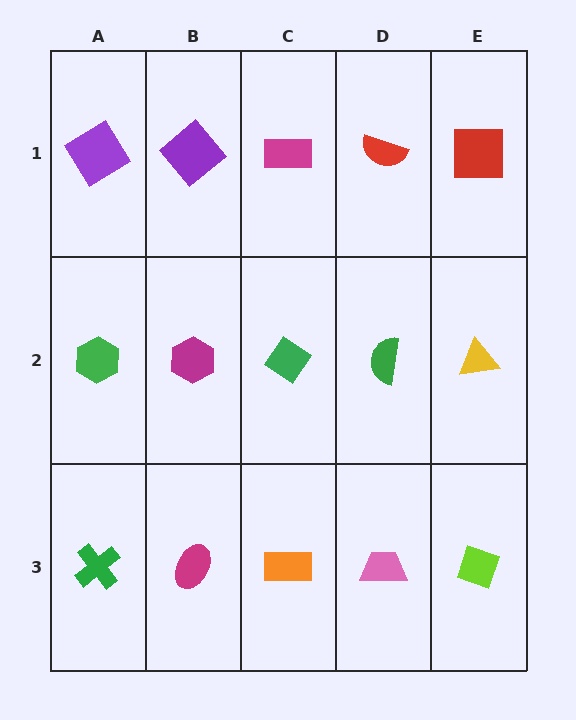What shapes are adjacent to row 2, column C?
A magenta rectangle (row 1, column C), an orange rectangle (row 3, column C), a magenta hexagon (row 2, column B), a green semicircle (row 2, column D).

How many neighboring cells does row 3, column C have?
3.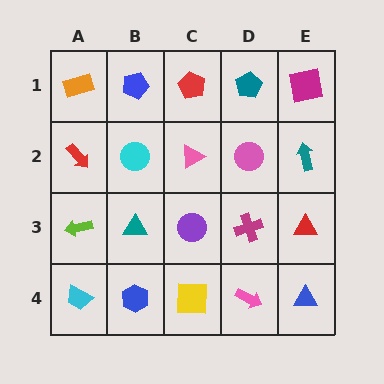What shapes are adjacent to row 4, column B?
A teal triangle (row 3, column B), a cyan trapezoid (row 4, column A), a yellow square (row 4, column C).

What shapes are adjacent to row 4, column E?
A red triangle (row 3, column E), a pink arrow (row 4, column D).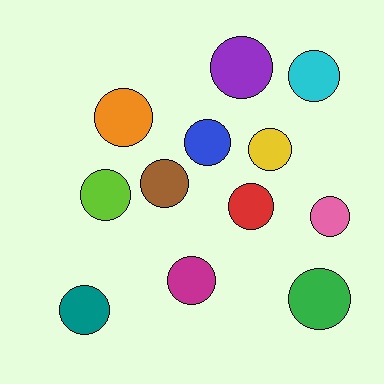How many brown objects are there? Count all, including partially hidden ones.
There is 1 brown object.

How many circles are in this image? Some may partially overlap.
There are 12 circles.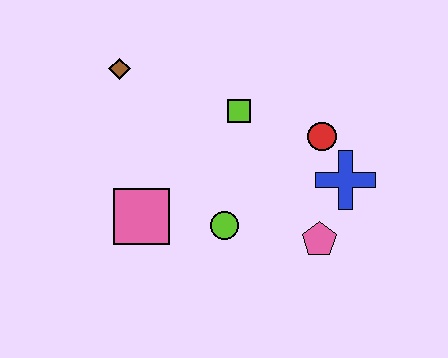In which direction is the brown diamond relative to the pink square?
The brown diamond is above the pink square.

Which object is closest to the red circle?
The blue cross is closest to the red circle.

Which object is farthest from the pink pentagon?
The brown diamond is farthest from the pink pentagon.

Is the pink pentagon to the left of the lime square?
No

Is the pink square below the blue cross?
Yes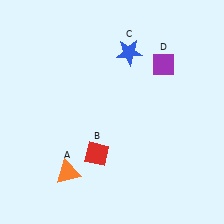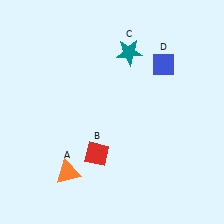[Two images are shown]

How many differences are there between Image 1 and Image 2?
There are 2 differences between the two images.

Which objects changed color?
C changed from blue to teal. D changed from purple to blue.